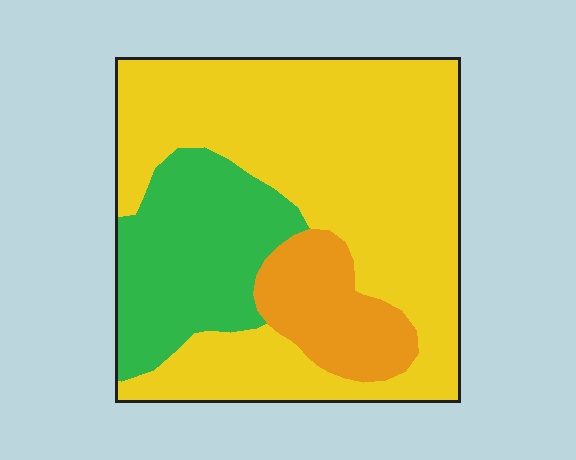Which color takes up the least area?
Orange, at roughly 15%.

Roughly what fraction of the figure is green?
Green covers 23% of the figure.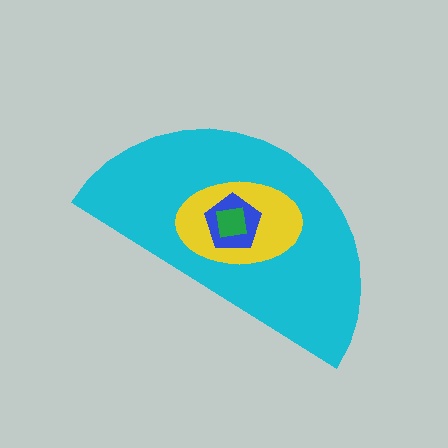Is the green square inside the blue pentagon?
Yes.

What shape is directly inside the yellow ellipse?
The blue pentagon.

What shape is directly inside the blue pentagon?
The green square.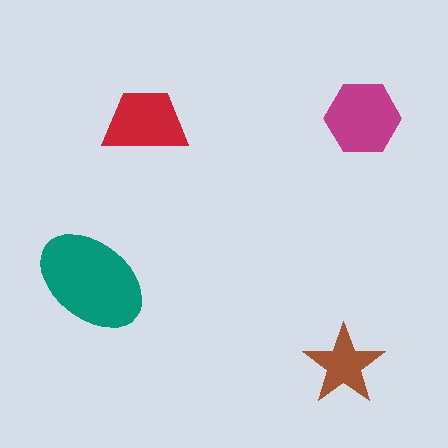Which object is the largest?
The teal ellipse.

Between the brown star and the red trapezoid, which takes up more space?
The red trapezoid.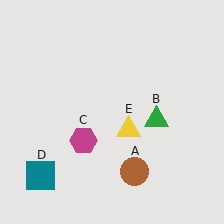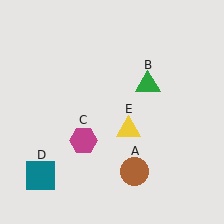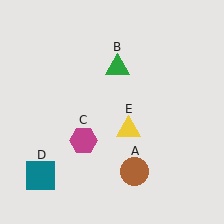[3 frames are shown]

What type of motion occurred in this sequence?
The green triangle (object B) rotated counterclockwise around the center of the scene.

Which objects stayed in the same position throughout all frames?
Brown circle (object A) and magenta hexagon (object C) and teal square (object D) and yellow triangle (object E) remained stationary.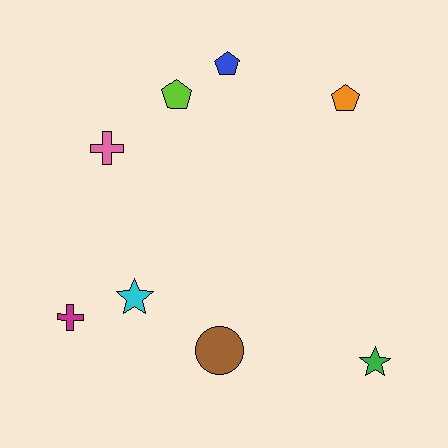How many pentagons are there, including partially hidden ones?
There are 3 pentagons.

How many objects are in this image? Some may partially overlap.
There are 8 objects.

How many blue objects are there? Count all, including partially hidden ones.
There is 1 blue object.